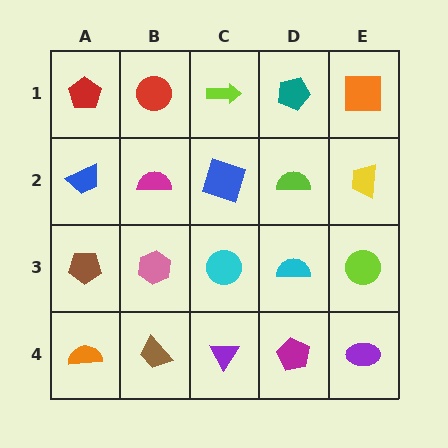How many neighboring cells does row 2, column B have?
4.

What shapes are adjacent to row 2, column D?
A teal pentagon (row 1, column D), a cyan semicircle (row 3, column D), a blue square (row 2, column C), a yellow trapezoid (row 2, column E).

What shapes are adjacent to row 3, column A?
A blue trapezoid (row 2, column A), an orange semicircle (row 4, column A), a pink hexagon (row 3, column B).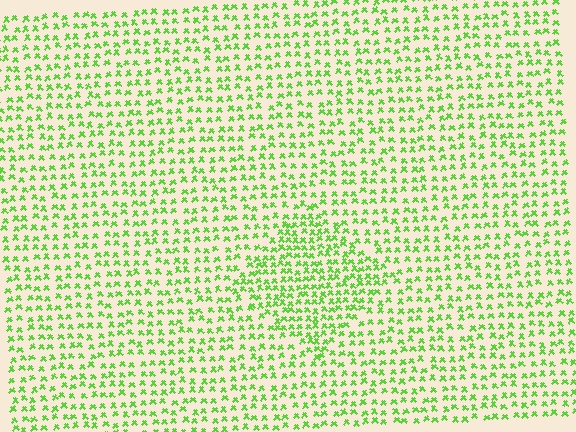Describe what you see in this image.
The image contains small lime elements arranged at two different densities. A diamond-shaped region is visible where the elements are more densely packed than the surrounding area.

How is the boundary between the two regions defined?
The boundary is defined by a change in element density (approximately 1.6x ratio). All elements are the same color, size, and shape.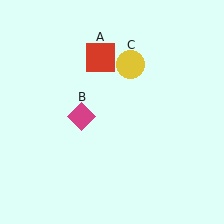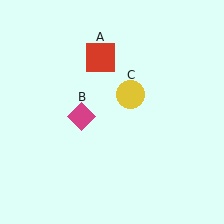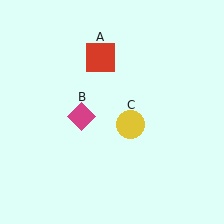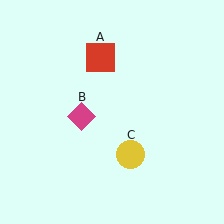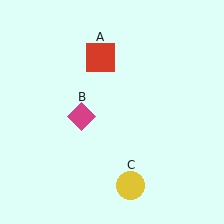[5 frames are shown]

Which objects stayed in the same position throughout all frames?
Red square (object A) and magenta diamond (object B) remained stationary.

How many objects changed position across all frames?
1 object changed position: yellow circle (object C).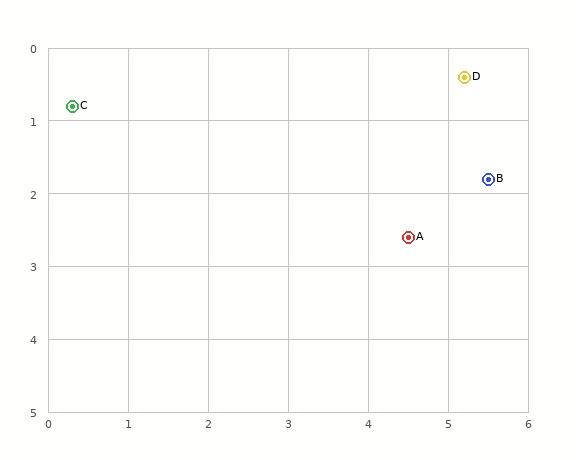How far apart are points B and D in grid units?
Points B and D are about 1.4 grid units apart.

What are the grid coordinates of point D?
Point D is at approximately (5.2, 0.4).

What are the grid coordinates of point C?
Point C is at approximately (0.3, 0.8).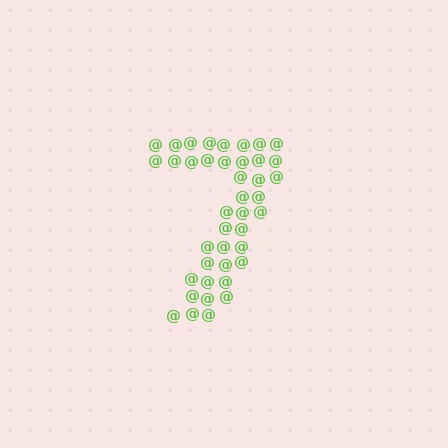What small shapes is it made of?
It is made of small at signs.